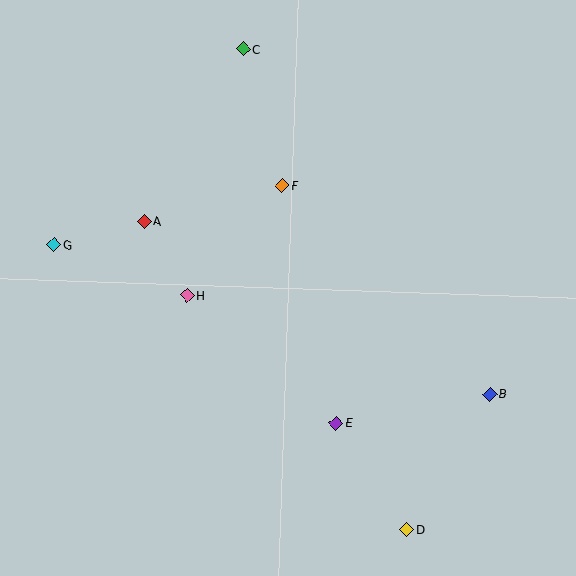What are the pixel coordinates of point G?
Point G is at (54, 245).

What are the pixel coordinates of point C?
Point C is at (243, 49).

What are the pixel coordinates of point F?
Point F is at (282, 186).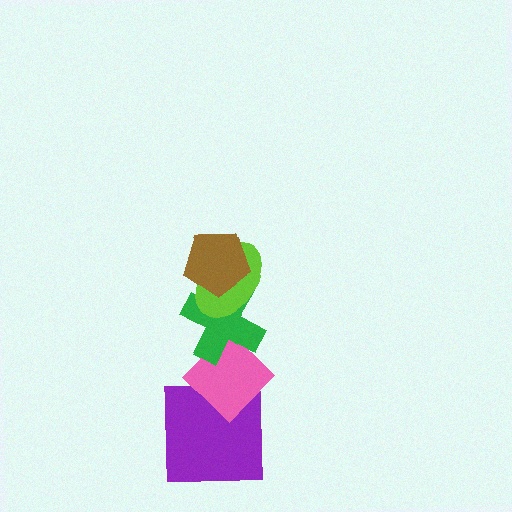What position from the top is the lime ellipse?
The lime ellipse is 2nd from the top.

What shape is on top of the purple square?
The pink diamond is on top of the purple square.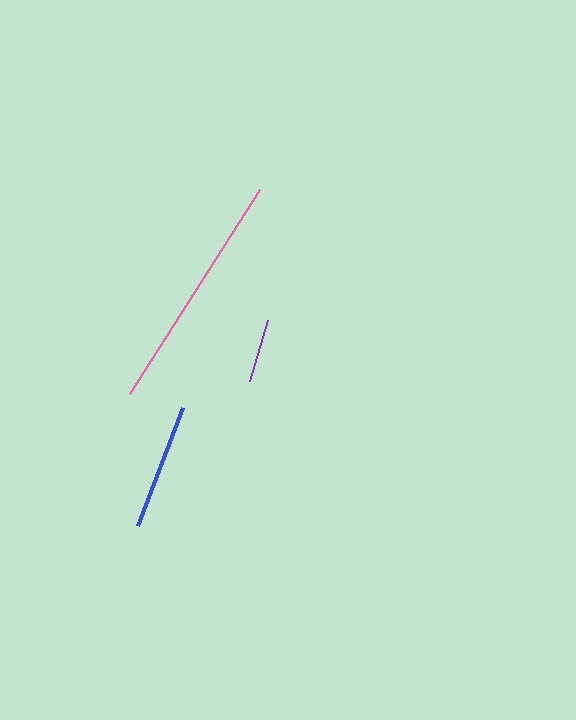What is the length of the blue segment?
The blue segment is approximately 127 pixels long.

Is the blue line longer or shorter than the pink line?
The pink line is longer than the blue line.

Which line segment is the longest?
The pink line is the longest at approximately 242 pixels.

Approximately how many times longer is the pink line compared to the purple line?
The pink line is approximately 3.8 times the length of the purple line.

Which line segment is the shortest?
The purple line is the shortest at approximately 64 pixels.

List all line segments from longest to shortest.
From longest to shortest: pink, blue, purple.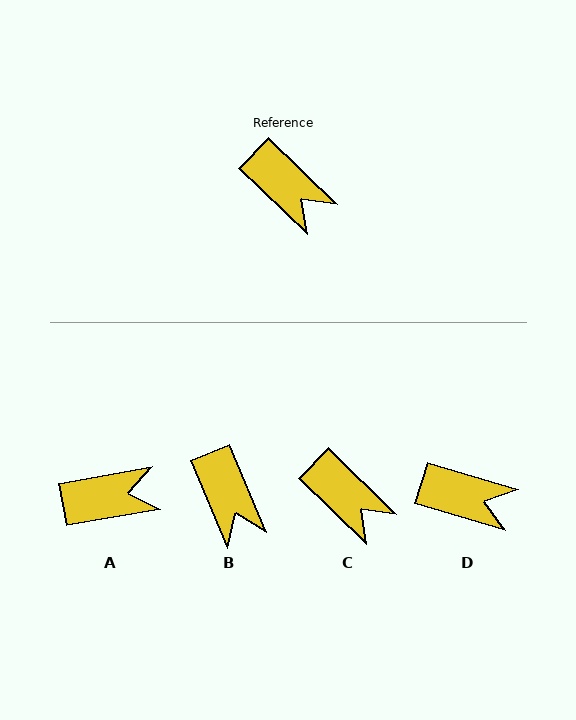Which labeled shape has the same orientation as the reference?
C.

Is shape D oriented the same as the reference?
No, it is off by about 27 degrees.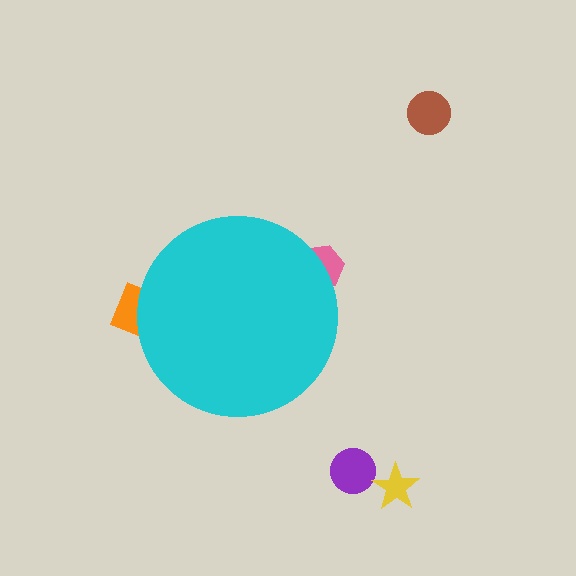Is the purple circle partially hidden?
No, the purple circle is fully visible.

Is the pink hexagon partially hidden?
Yes, the pink hexagon is partially hidden behind the cyan circle.